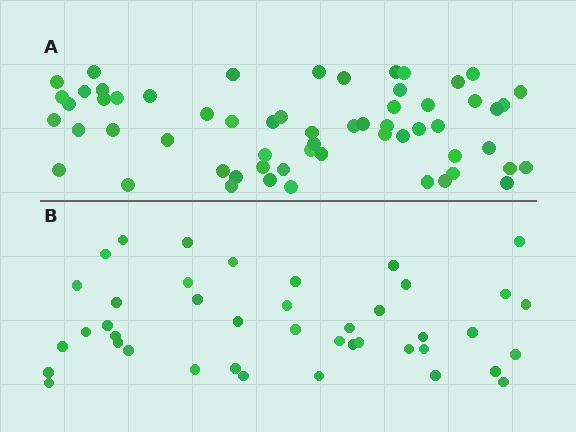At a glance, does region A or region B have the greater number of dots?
Region A (the top region) has more dots.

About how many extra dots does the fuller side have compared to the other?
Region A has approximately 20 more dots than region B.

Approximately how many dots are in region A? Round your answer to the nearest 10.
About 60 dots.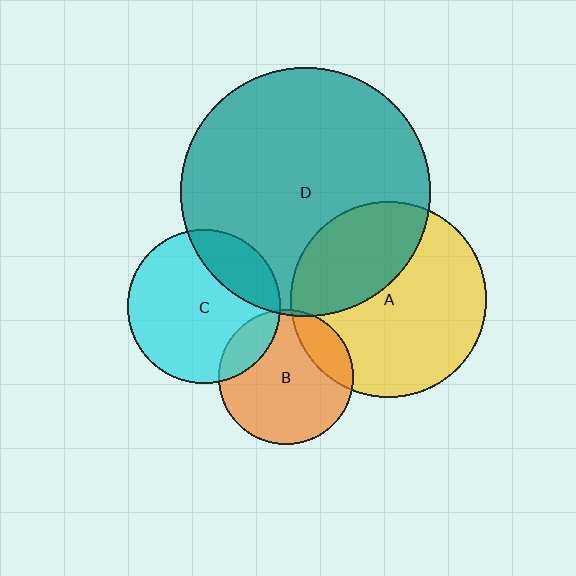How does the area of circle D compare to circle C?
Approximately 2.6 times.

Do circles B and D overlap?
Yes.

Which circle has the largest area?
Circle D (teal).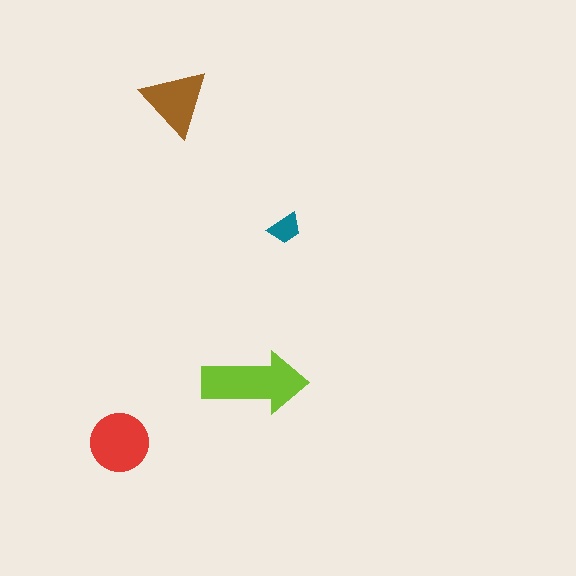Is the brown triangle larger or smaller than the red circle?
Smaller.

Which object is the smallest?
The teal trapezoid.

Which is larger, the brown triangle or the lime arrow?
The lime arrow.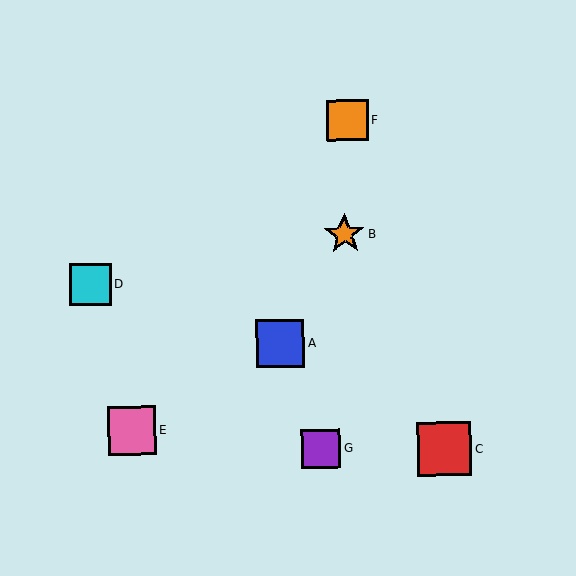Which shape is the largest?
The red square (labeled C) is the largest.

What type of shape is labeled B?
Shape B is an orange star.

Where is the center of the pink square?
The center of the pink square is at (132, 431).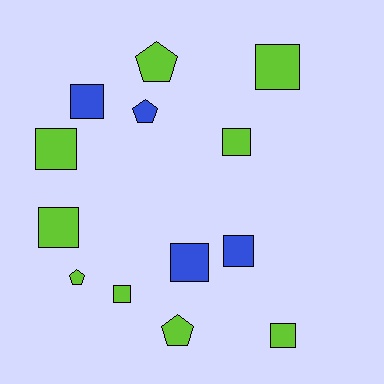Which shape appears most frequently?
Square, with 9 objects.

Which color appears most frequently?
Lime, with 9 objects.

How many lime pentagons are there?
There are 3 lime pentagons.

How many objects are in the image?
There are 13 objects.